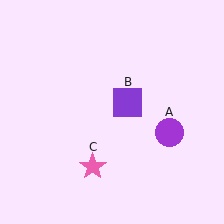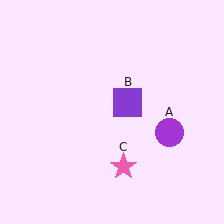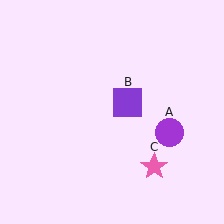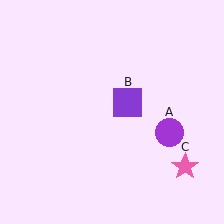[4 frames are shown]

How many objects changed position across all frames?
1 object changed position: pink star (object C).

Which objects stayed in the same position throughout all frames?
Purple circle (object A) and purple square (object B) remained stationary.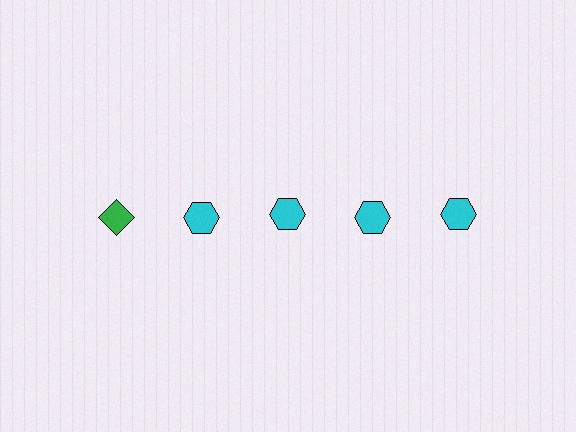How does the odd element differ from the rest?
It differs in both color (green instead of cyan) and shape (diamond instead of hexagon).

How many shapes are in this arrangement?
There are 5 shapes arranged in a grid pattern.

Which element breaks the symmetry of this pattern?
The green diamond in the top row, leftmost column breaks the symmetry. All other shapes are cyan hexagons.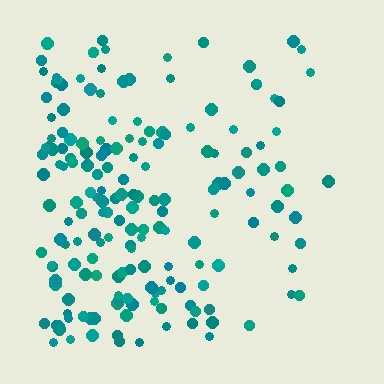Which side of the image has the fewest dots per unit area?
The right.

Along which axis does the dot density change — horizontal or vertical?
Horizontal.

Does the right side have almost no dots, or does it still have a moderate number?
Still a moderate number, just noticeably fewer than the left.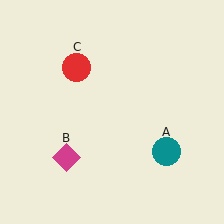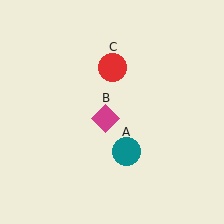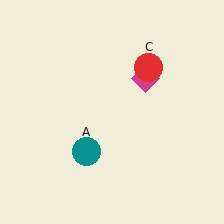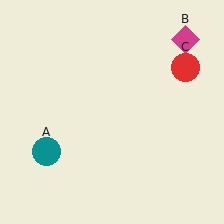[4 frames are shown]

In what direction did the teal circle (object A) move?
The teal circle (object A) moved left.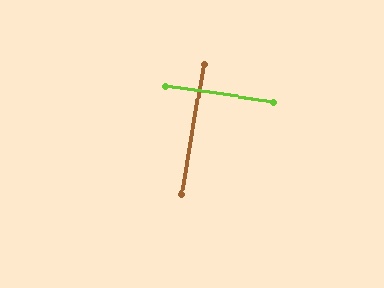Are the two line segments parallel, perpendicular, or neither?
Perpendicular — they meet at approximately 89°.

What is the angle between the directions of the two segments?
Approximately 89 degrees.